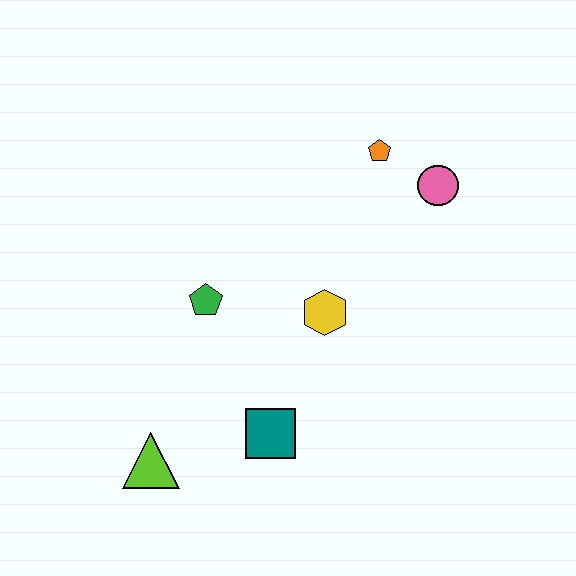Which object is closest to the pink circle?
The orange pentagon is closest to the pink circle.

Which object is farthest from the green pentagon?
The pink circle is farthest from the green pentagon.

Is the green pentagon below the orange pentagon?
Yes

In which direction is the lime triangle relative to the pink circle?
The lime triangle is to the left of the pink circle.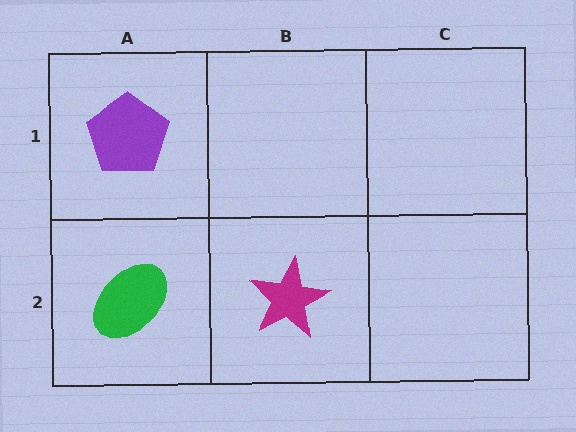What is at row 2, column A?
A green ellipse.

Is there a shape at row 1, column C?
No, that cell is empty.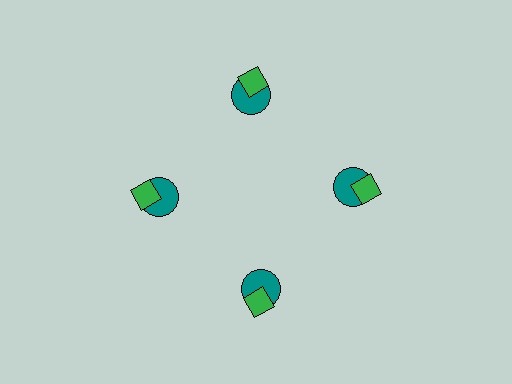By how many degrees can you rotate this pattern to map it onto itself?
The pattern maps onto itself every 90 degrees of rotation.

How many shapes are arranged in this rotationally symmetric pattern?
There are 8 shapes, arranged in 4 groups of 2.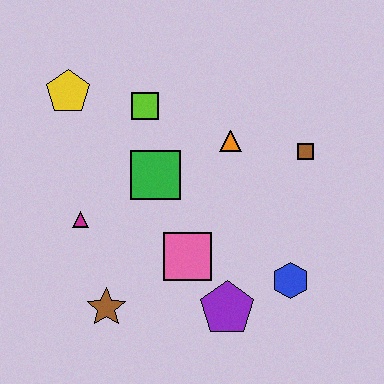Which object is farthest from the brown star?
The brown square is farthest from the brown star.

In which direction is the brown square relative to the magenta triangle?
The brown square is to the right of the magenta triangle.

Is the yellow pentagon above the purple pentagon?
Yes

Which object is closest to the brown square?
The orange triangle is closest to the brown square.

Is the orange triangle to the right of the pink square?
Yes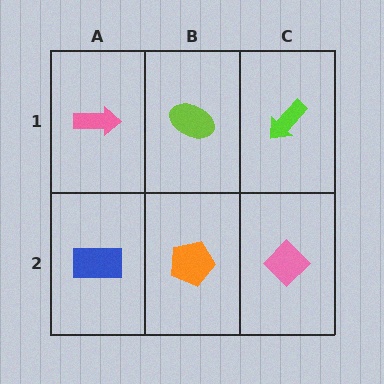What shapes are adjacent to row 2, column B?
A lime ellipse (row 1, column B), a blue rectangle (row 2, column A), a pink diamond (row 2, column C).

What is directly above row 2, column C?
A lime arrow.